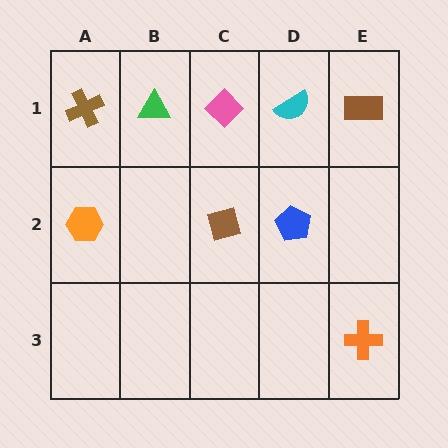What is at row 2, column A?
An orange hexagon.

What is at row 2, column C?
A brown square.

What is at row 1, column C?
A pink diamond.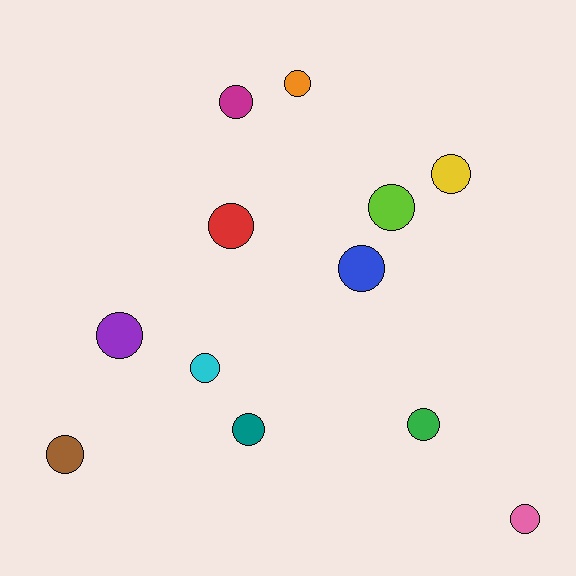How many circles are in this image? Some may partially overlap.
There are 12 circles.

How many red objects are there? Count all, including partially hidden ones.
There is 1 red object.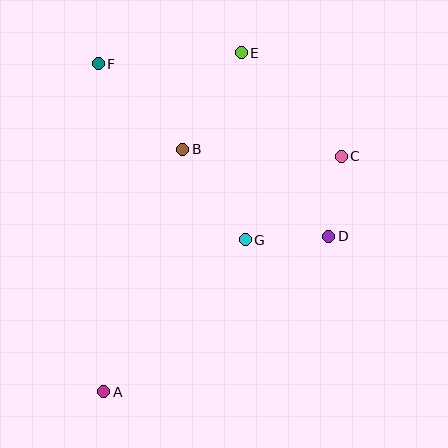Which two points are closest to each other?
Points C and D are closest to each other.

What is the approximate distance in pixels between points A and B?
The distance between A and B is approximately 255 pixels.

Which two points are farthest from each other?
Points A and E are farthest from each other.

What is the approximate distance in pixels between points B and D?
The distance between B and D is approximately 170 pixels.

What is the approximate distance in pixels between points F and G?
The distance between F and G is approximately 229 pixels.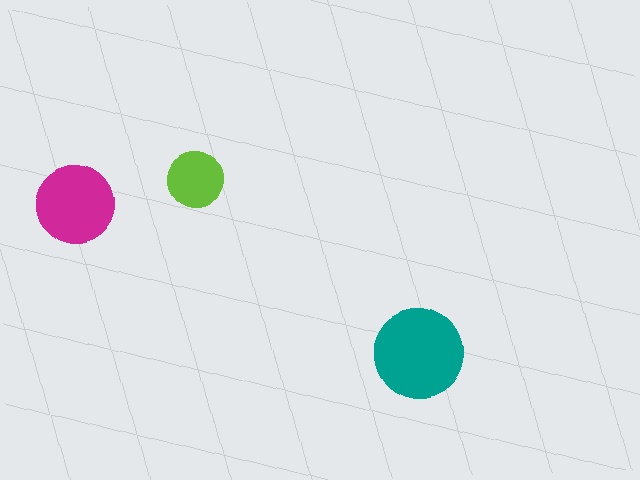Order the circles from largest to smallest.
the teal one, the magenta one, the lime one.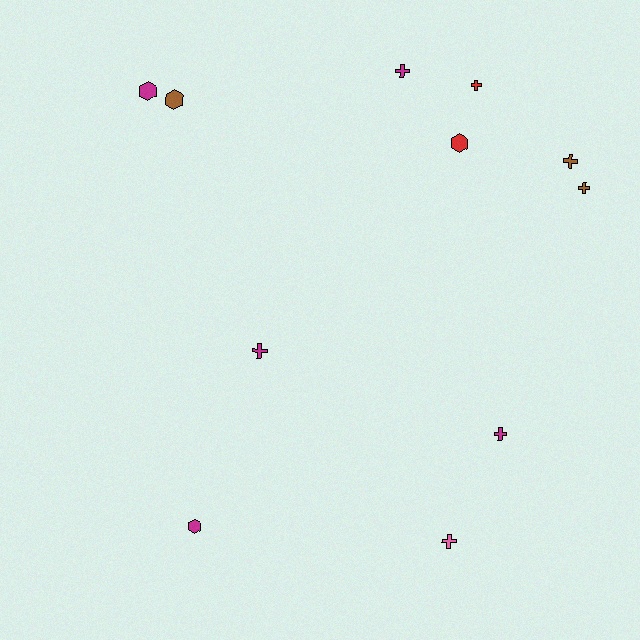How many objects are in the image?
There are 11 objects.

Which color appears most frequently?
Magenta, with 5 objects.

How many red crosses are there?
There is 1 red cross.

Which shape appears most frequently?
Cross, with 7 objects.